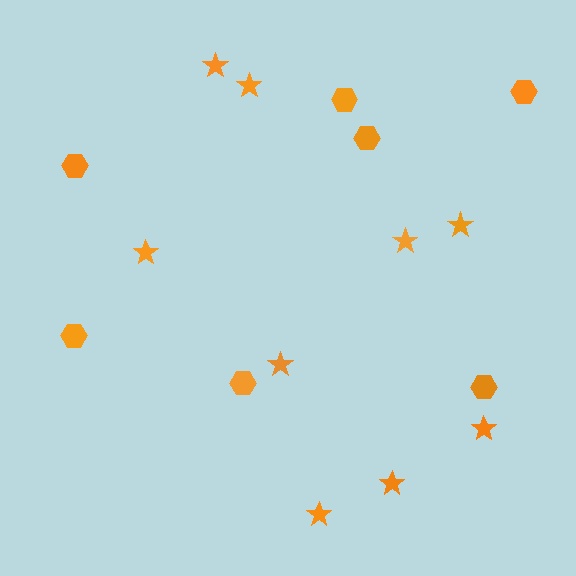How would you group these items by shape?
There are 2 groups: one group of hexagons (7) and one group of stars (9).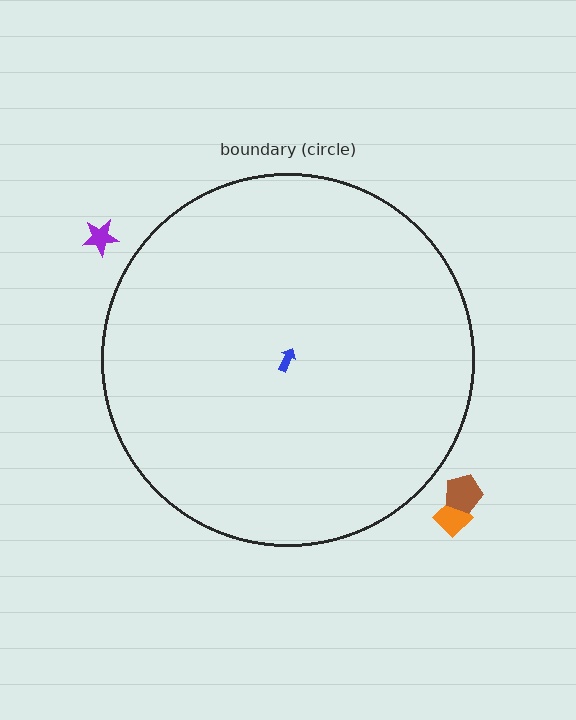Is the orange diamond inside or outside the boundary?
Outside.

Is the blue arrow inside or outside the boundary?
Inside.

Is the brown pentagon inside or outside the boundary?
Outside.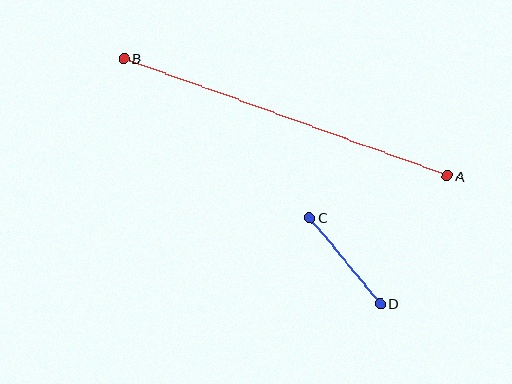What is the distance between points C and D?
The distance is approximately 111 pixels.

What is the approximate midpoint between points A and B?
The midpoint is at approximately (286, 117) pixels.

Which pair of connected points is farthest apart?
Points A and B are farthest apart.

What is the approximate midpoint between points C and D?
The midpoint is at approximately (345, 261) pixels.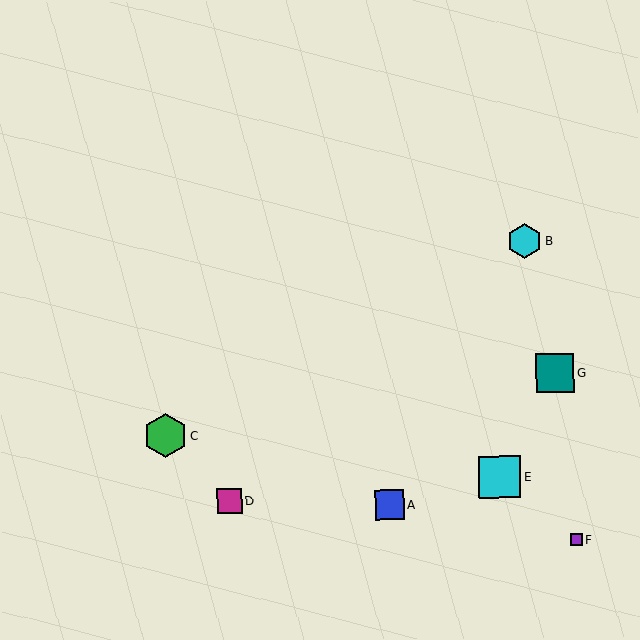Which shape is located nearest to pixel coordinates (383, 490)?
The blue square (labeled A) at (389, 505) is nearest to that location.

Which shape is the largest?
The green hexagon (labeled C) is the largest.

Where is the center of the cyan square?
The center of the cyan square is at (500, 477).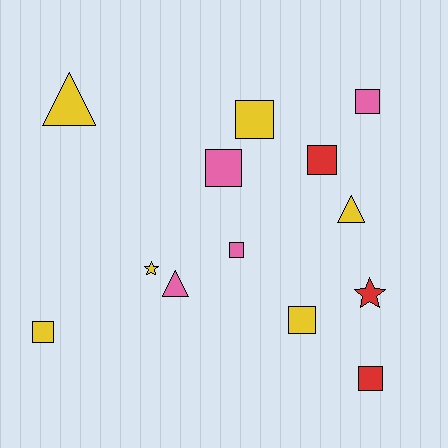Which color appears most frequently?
Yellow, with 6 objects.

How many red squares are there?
There are 2 red squares.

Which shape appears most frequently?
Square, with 8 objects.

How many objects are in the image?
There are 13 objects.